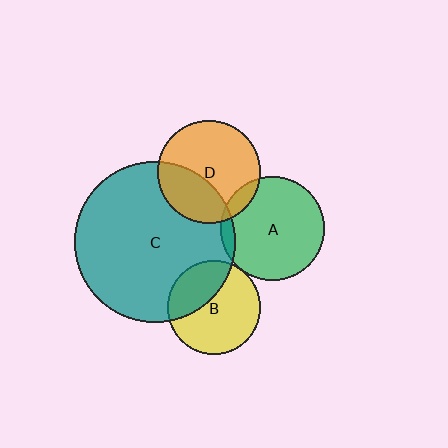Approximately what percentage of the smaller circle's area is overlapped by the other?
Approximately 5%.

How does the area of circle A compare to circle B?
Approximately 1.2 times.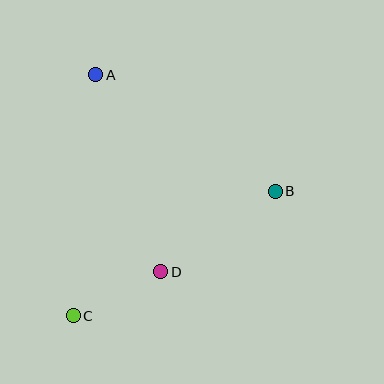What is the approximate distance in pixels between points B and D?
The distance between B and D is approximately 140 pixels.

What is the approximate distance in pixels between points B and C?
The distance between B and C is approximately 237 pixels.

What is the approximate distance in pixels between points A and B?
The distance between A and B is approximately 214 pixels.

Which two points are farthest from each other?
Points A and C are farthest from each other.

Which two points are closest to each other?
Points C and D are closest to each other.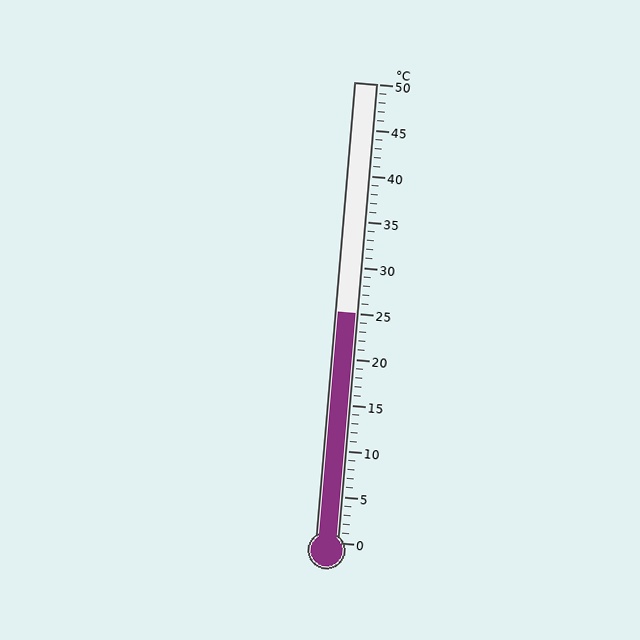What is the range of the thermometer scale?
The thermometer scale ranges from 0°C to 50°C.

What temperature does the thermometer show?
The thermometer shows approximately 25°C.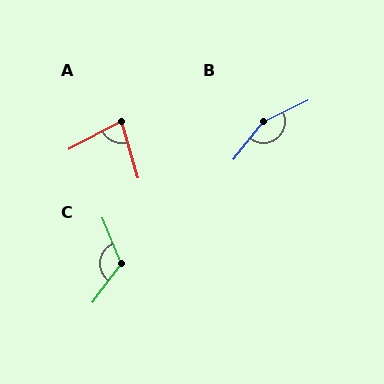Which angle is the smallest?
A, at approximately 78 degrees.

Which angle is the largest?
B, at approximately 153 degrees.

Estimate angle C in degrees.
Approximately 120 degrees.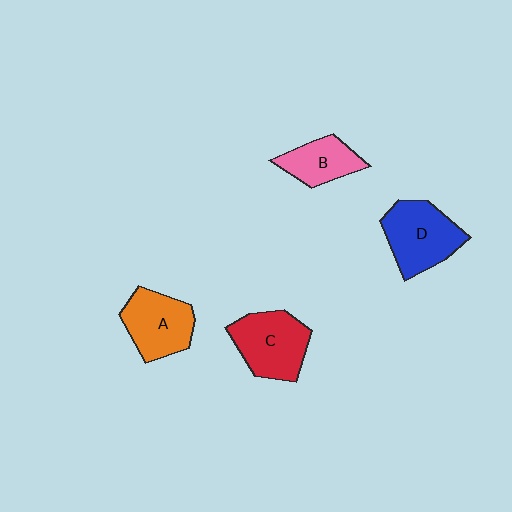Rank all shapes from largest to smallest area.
From largest to smallest: D (blue), C (red), A (orange), B (pink).